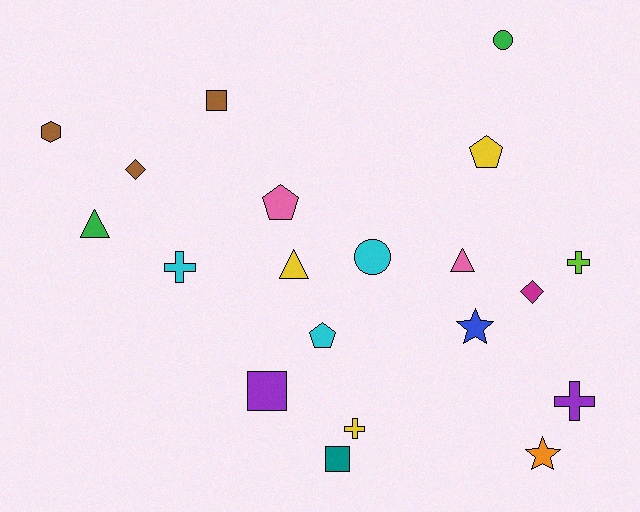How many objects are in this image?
There are 20 objects.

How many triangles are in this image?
There are 3 triangles.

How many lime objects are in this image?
There is 1 lime object.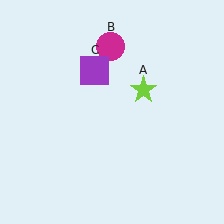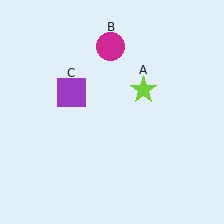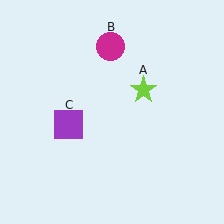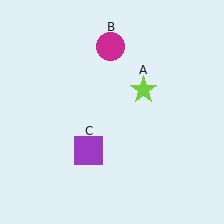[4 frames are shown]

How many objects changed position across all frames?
1 object changed position: purple square (object C).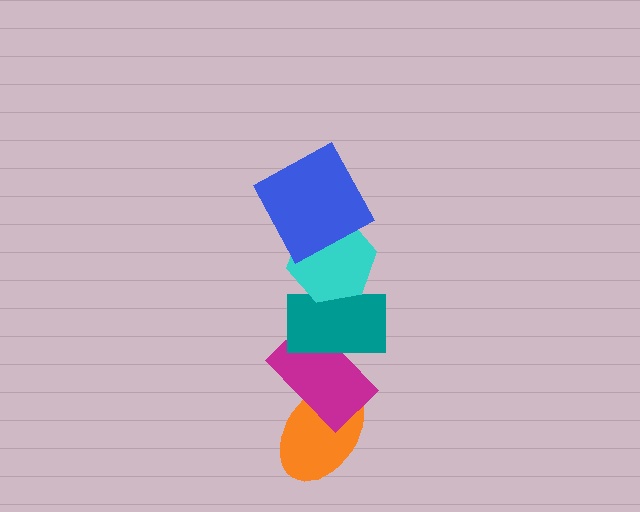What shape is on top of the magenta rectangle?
The teal rectangle is on top of the magenta rectangle.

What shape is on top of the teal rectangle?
The cyan hexagon is on top of the teal rectangle.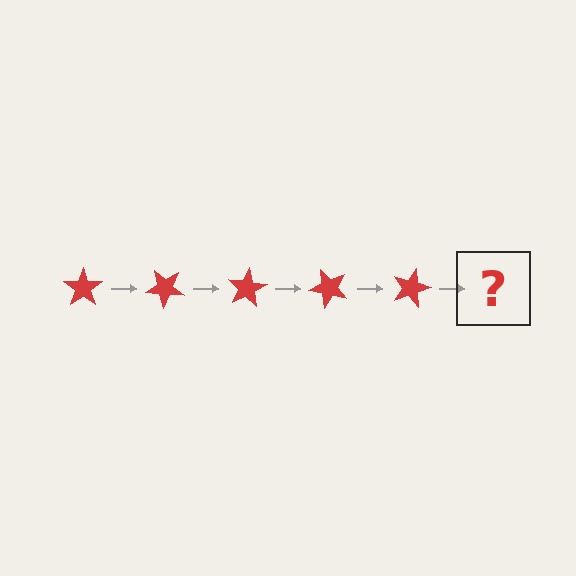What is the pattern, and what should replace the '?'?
The pattern is that the star rotates 40 degrees each step. The '?' should be a red star rotated 200 degrees.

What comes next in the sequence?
The next element should be a red star rotated 200 degrees.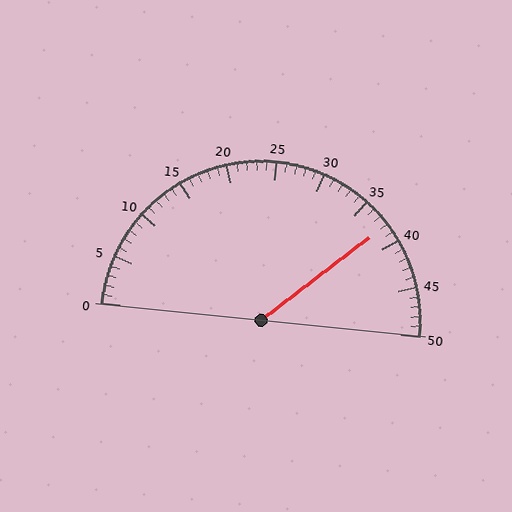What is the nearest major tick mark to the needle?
The nearest major tick mark is 40.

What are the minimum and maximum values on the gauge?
The gauge ranges from 0 to 50.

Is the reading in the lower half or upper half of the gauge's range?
The reading is in the upper half of the range (0 to 50).